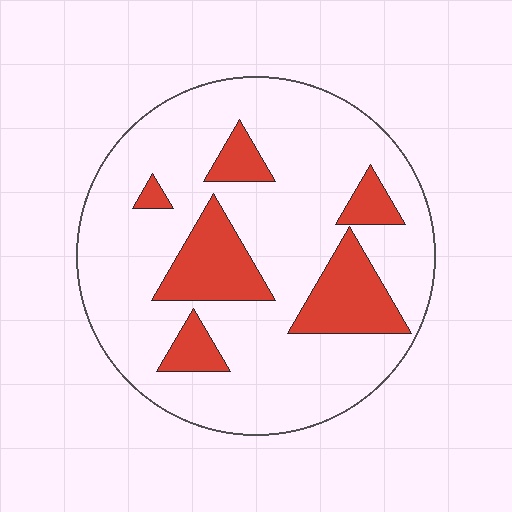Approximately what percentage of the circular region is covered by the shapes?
Approximately 20%.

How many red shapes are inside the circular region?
6.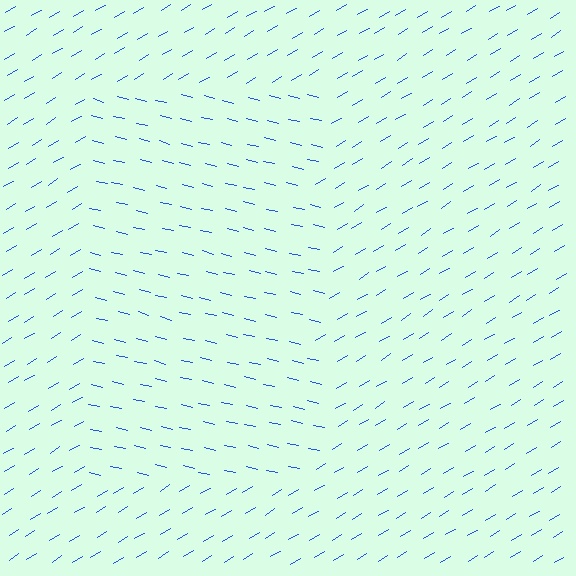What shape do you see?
I see a rectangle.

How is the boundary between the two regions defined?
The boundary is defined purely by a change in line orientation (approximately 45 degrees difference). All lines are the same color and thickness.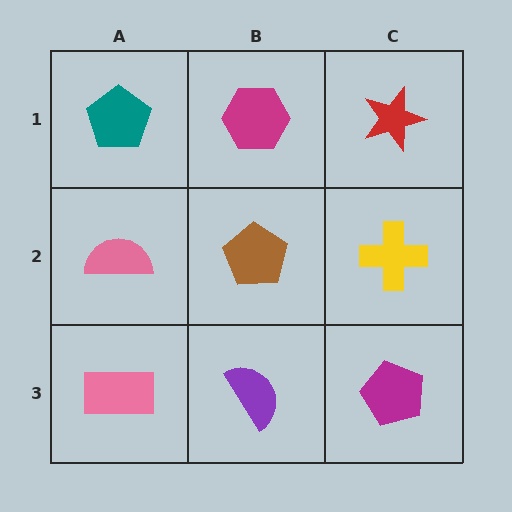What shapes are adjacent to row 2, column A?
A teal pentagon (row 1, column A), a pink rectangle (row 3, column A), a brown pentagon (row 2, column B).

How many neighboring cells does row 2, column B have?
4.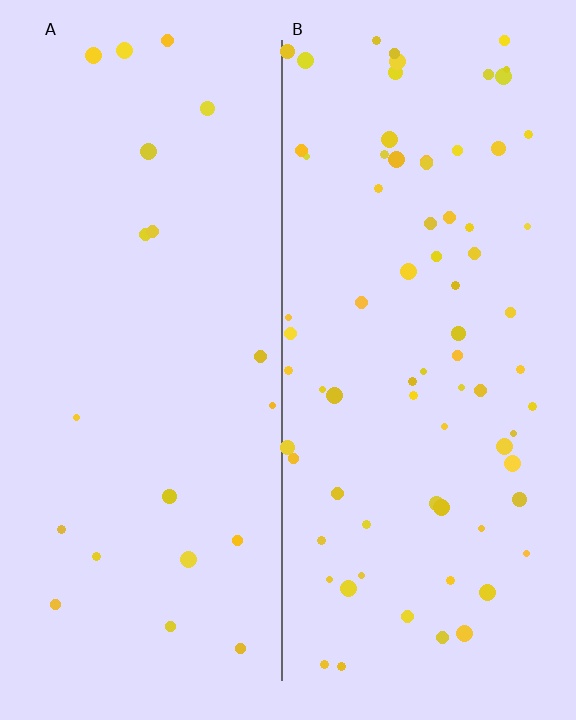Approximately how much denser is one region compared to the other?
Approximately 3.6× — region B over region A.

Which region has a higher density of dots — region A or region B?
B (the right).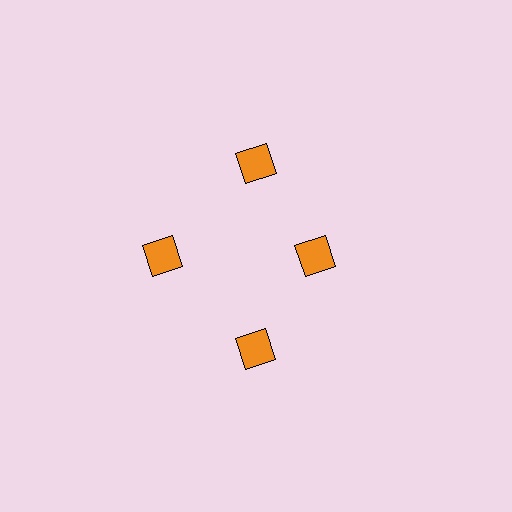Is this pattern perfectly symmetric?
No. The 4 orange diamonds are arranged in a ring, but one element near the 3 o'clock position is pulled inward toward the center, breaking the 4-fold rotational symmetry.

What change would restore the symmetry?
The symmetry would be restored by moving it outward, back onto the ring so that all 4 diamonds sit at equal angles and equal distance from the center.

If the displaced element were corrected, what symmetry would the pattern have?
It would have 4-fold rotational symmetry — the pattern would map onto itself every 90 degrees.